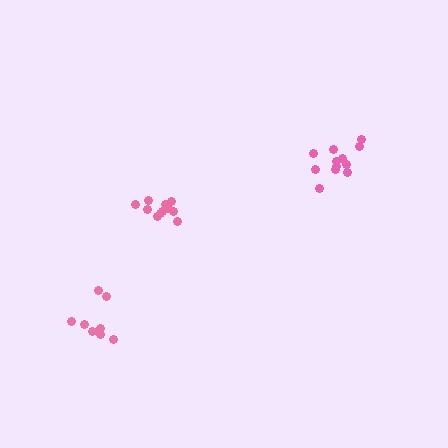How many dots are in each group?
Group 1: 11 dots, Group 2: 8 dots, Group 3: 12 dots (31 total).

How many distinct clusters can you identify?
There are 3 distinct clusters.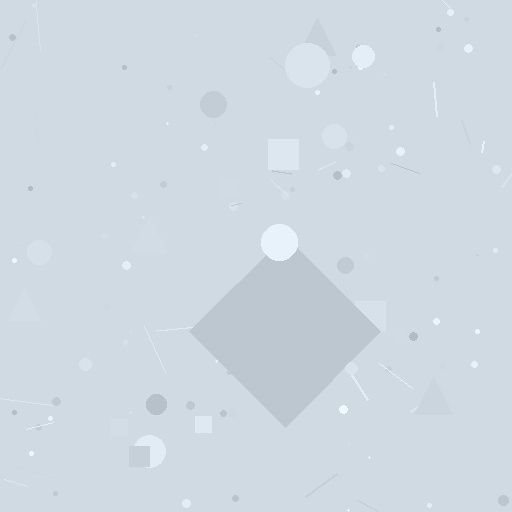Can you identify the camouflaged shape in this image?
The camouflaged shape is a diamond.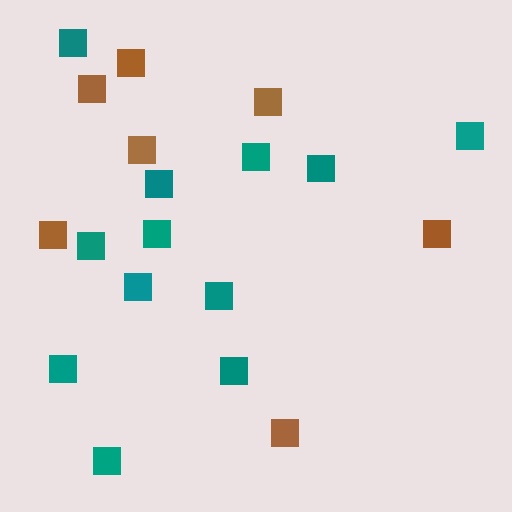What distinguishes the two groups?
There are 2 groups: one group of brown squares (7) and one group of teal squares (12).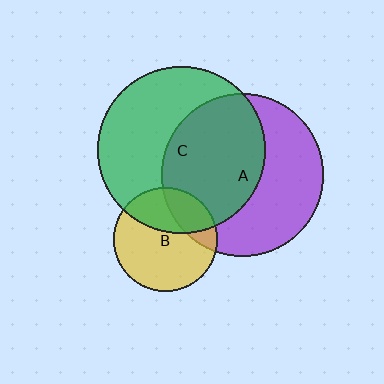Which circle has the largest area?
Circle C (green).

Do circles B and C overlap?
Yes.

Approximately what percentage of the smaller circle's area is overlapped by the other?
Approximately 35%.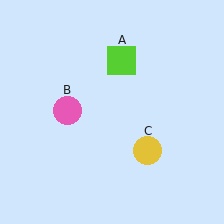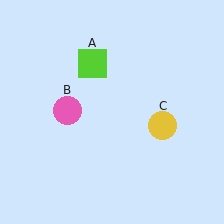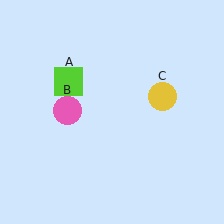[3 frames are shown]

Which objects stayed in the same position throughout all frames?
Pink circle (object B) remained stationary.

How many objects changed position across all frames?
2 objects changed position: lime square (object A), yellow circle (object C).